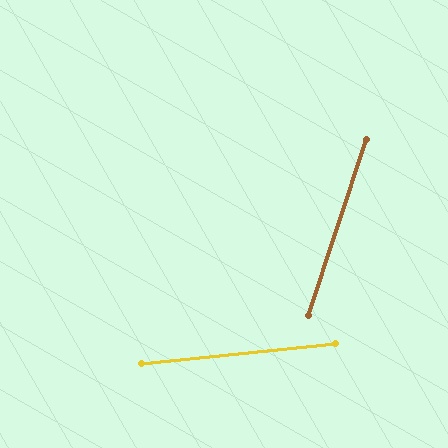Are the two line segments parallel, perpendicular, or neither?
Neither parallel nor perpendicular — they differ by about 66°.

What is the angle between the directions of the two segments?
Approximately 66 degrees.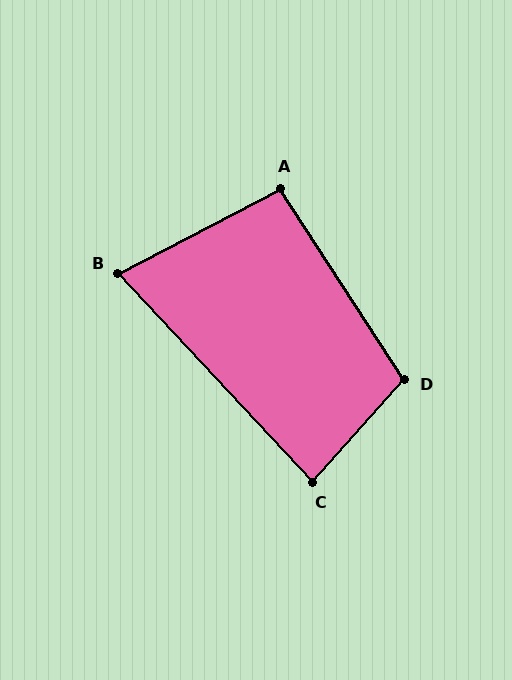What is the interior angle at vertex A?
Approximately 95 degrees (obtuse).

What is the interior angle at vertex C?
Approximately 85 degrees (acute).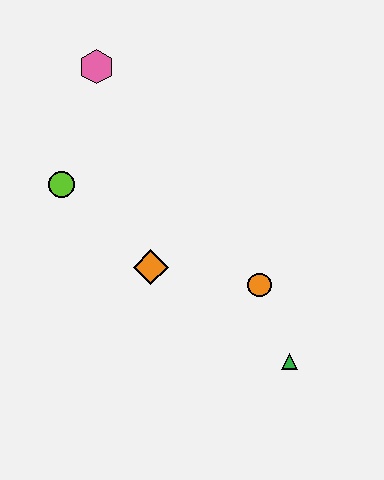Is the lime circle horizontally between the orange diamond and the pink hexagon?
No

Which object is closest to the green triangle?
The orange circle is closest to the green triangle.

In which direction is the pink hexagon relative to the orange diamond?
The pink hexagon is above the orange diamond.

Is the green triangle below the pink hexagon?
Yes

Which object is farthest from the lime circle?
The green triangle is farthest from the lime circle.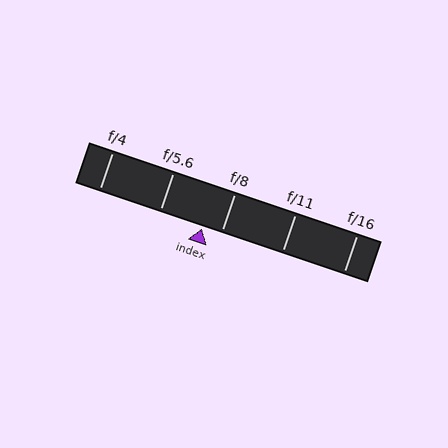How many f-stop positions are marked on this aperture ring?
There are 5 f-stop positions marked.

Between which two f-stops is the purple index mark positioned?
The index mark is between f/5.6 and f/8.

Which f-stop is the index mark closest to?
The index mark is closest to f/8.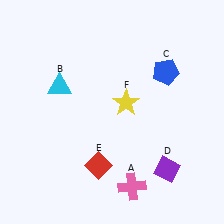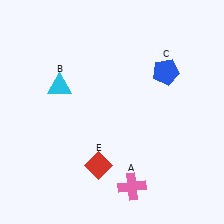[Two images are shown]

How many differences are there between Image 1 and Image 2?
There are 2 differences between the two images.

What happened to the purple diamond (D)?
The purple diamond (D) was removed in Image 2. It was in the bottom-right area of Image 1.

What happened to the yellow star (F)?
The yellow star (F) was removed in Image 2. It was in the top-right area of Image 1.